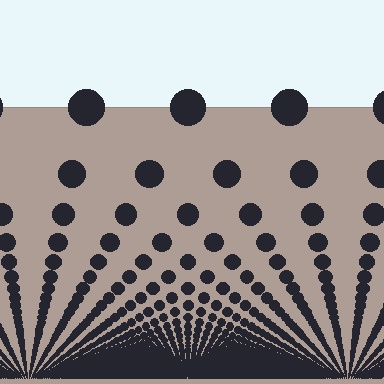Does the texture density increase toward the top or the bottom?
Density increases toward the bottom.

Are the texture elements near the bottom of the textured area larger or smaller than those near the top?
Smaller. The gradient is inverted — elements near the bottom are smaller and denser.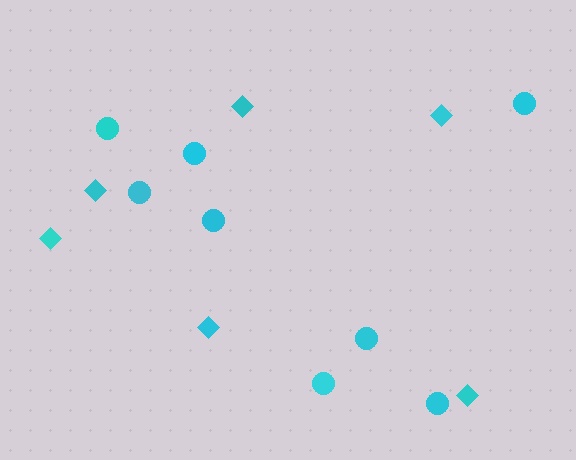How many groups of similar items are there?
There are 2 groups: one group of diamonds (6) and one group of circles (8).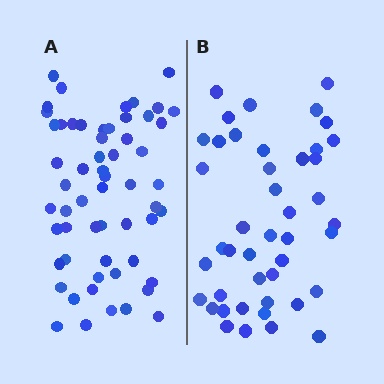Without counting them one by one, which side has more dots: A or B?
Region A (the left region) has more dots.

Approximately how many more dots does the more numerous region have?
Region A has approximately 15 more dots than region B.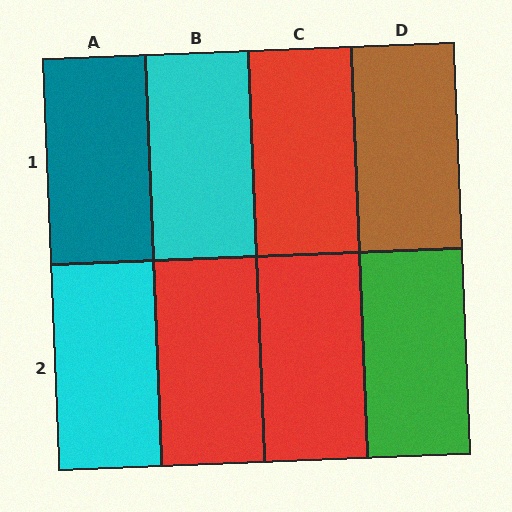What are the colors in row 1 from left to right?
Teal, cyan, red, brown.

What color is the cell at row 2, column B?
Red.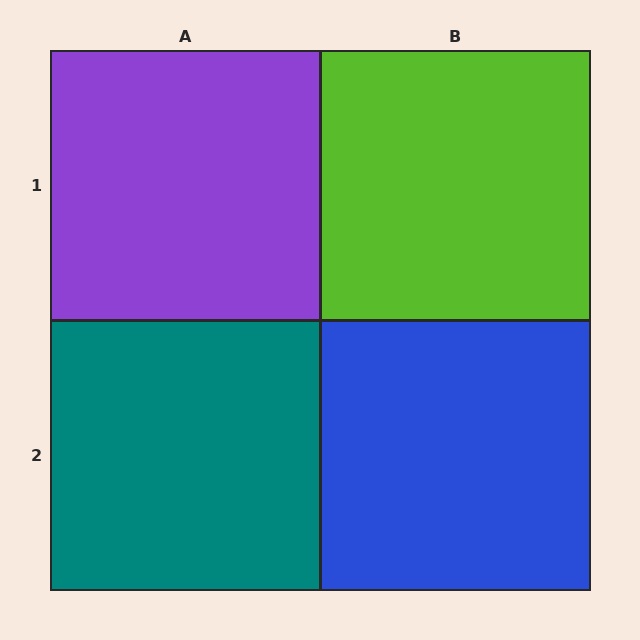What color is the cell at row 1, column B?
Lime.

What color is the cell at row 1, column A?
Purple.